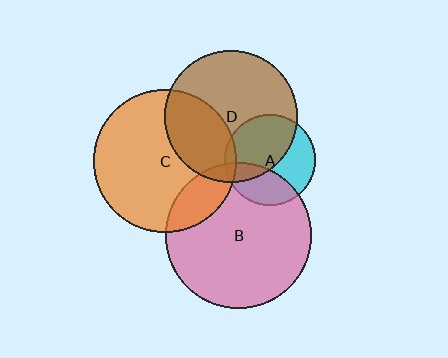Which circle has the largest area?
Circle B (pink).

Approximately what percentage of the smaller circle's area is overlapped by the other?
Approximately 5%.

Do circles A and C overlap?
Yes.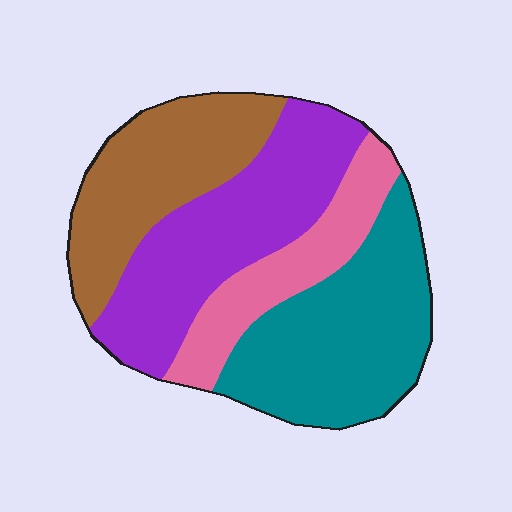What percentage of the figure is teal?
Teal takes up about one third (1/3) of the figure.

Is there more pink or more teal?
Teal.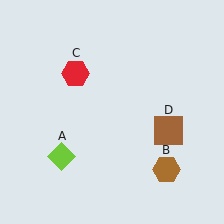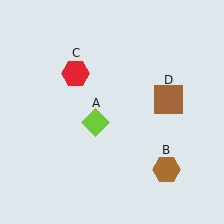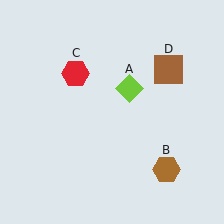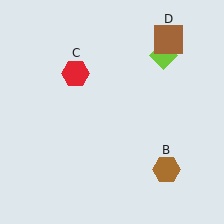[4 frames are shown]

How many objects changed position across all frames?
2 objects changed position: lime diamond (object A), brown square (object D).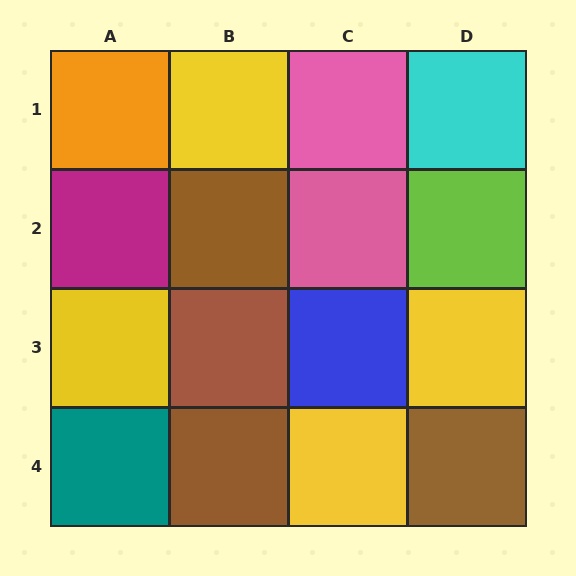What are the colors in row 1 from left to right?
Orange, yellow, pink, cyan.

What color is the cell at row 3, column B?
Brown.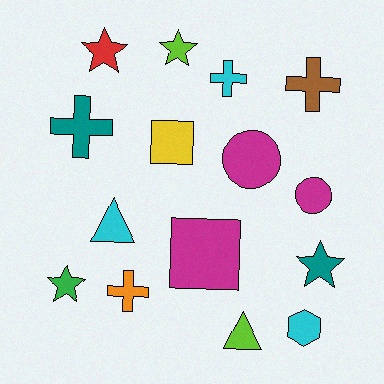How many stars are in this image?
There are 4 stars.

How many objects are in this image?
There are 15 objects.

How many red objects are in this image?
There is 1 red object.